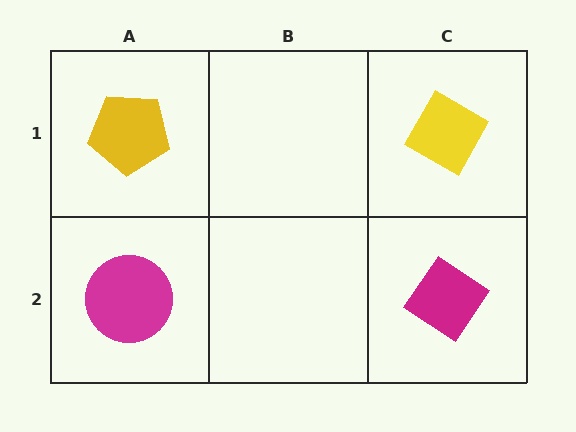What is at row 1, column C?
A yellow diamond.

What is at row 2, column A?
A magenta circle.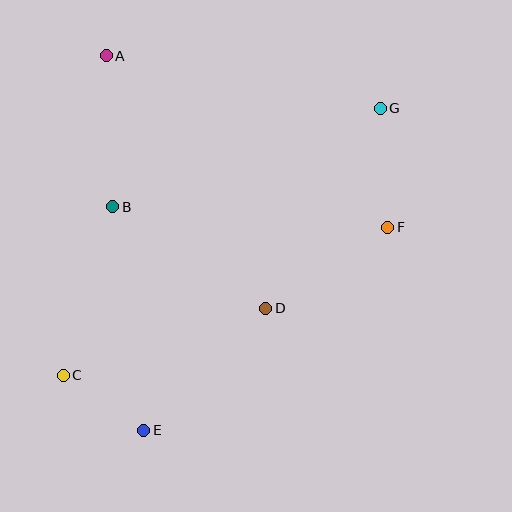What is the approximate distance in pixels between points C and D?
The distance between C and D is approximately 213 pixels.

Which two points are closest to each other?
Points C and E are closest to each other.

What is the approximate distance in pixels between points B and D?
The distance between B and D is approximately 184 pixels.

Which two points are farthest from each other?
Points C and G are farthest from each other.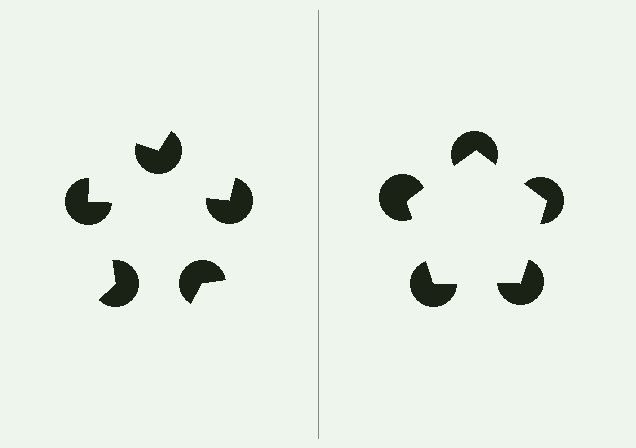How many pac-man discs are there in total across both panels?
10 — 5 on each side.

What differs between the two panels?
The pac-man discs are positioned identically on both sides; only the wedge orientations differ. On the right they align to a pentagon; on the left they are misaligned.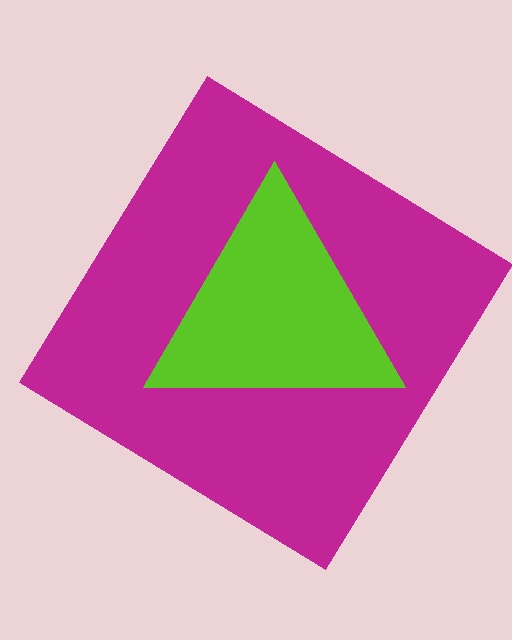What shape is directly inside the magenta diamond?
The lime triangle.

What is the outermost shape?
The magenta diamond.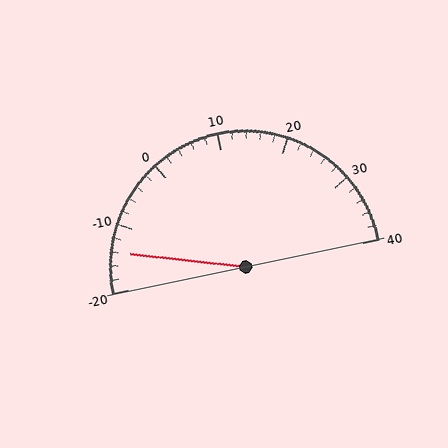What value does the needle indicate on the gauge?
The needle indicates approximately -14.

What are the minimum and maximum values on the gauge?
The gauge ranges from -20 to 40.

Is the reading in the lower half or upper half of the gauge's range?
The reading is in the lower half of the range (-20 to 40).